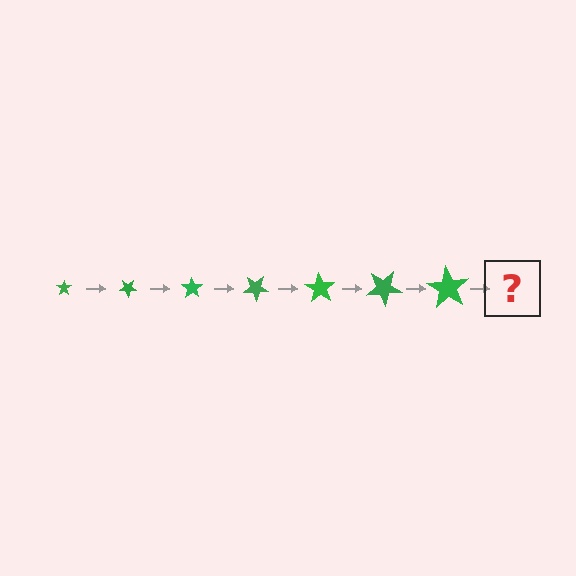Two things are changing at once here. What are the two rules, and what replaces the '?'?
The two rules are that the star grows larger each step and it rotates 35 degrees each step. The '?' should be a star, larger than the previous one and rotated 245 degrees from the start.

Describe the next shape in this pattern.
It should be a star, larger than the previous one and rotated 245 degrees from the start.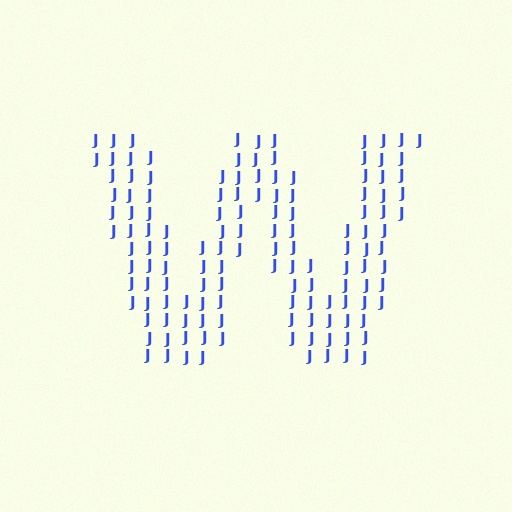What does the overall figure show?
The overall figure shows the letter W.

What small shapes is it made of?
It is made of small letter J's.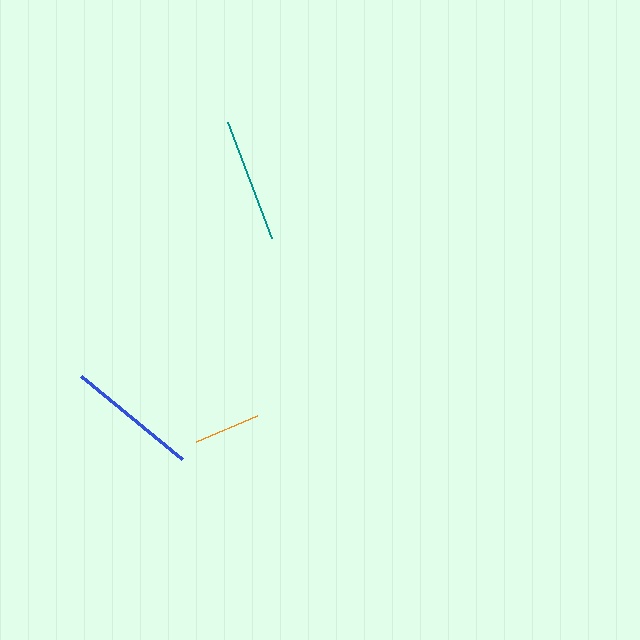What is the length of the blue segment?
The blue segment is approximately 130 pixels long.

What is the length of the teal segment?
The teal segment is approximately 124 pixels long.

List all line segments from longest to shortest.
From longest to shortest: blue, teal, orange.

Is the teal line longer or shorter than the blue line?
The blue line is longer than the teal line.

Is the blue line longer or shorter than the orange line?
The blue line is longer than the orange line.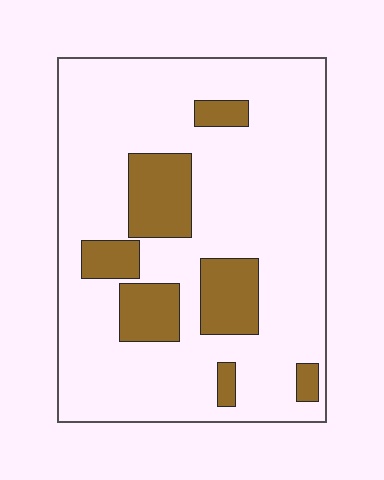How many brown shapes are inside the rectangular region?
7.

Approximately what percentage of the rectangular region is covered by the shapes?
Approximately 20%.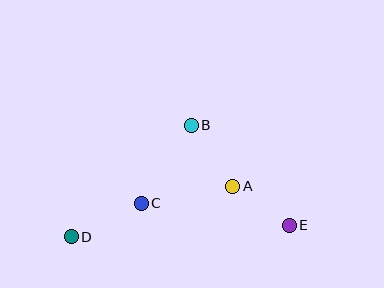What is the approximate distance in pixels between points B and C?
The distance between B and C is approximately 93 pixels.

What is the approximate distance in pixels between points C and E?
The distance between C and E is approximately 149 pixels.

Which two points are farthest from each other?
Points D and E are farthest from each other.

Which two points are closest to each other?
Points A and E are closest to each other.